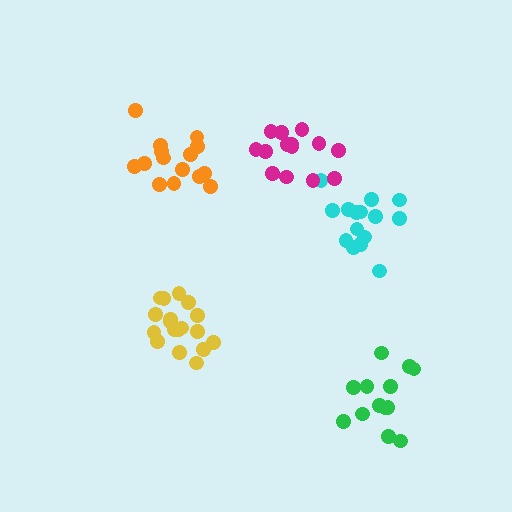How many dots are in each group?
Group 1: 15 dots, Group 2: 14 dots, Group 3: 18 dots, Group 4: 15 dots, Group 5: 13 dots (75 total).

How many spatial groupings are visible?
There are 5 spatial groupings.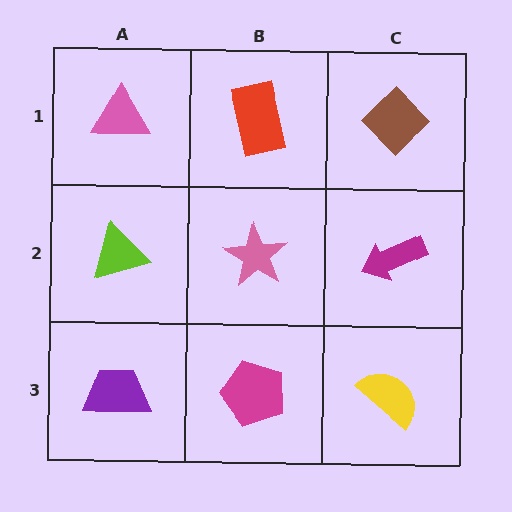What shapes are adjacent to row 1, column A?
A lime triangle (row 2, column A), a red rectangle (row 1, column B).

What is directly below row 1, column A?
A lime triangle.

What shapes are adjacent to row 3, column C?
A magenta arrow (row 2, column C), a magenta pentagon (row 3, column B).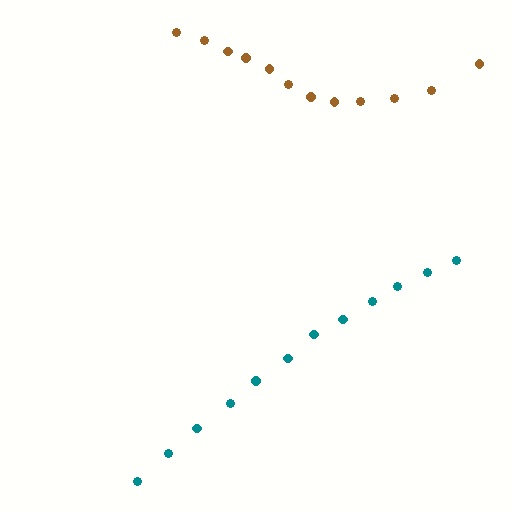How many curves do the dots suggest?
There are 2 distinct paths.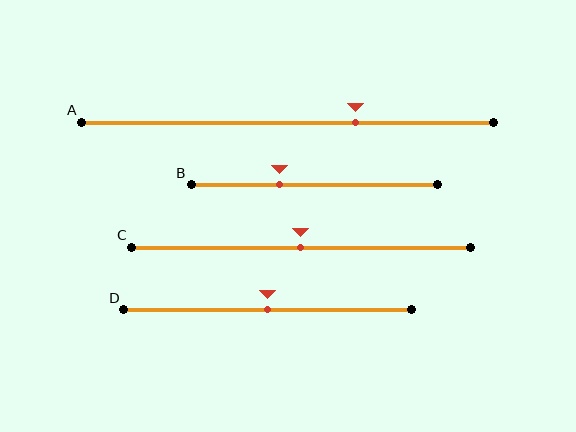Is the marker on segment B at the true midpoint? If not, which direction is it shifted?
No, the marker on segment B is shifted to the left by about 14% of the segment length.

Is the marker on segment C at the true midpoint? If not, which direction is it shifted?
Yes, the marker on segment C is at the true midpoint.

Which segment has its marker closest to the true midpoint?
Segment C has its marker closest to the true midpoint.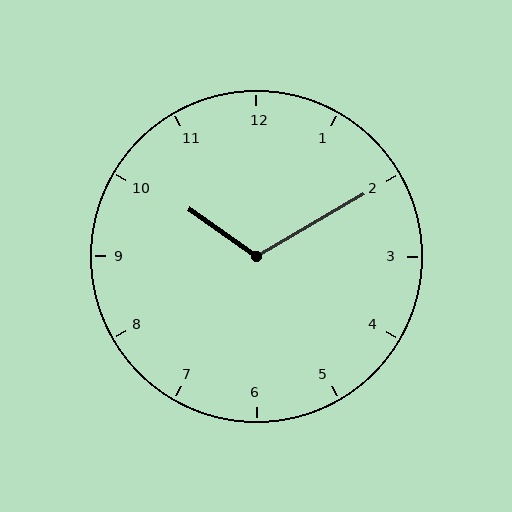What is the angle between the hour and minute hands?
Approximately 115 degrees.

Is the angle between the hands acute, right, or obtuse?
It is obtuse.